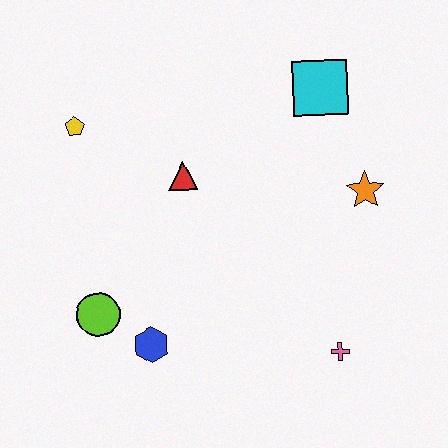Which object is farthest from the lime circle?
The cyan square is farthest from the lime circle.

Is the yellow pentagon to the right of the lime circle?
No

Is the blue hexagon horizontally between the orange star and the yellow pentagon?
Yes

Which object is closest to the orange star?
The cyan square is closest to the orange star.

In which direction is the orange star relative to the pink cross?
The orange star is above the pink cross.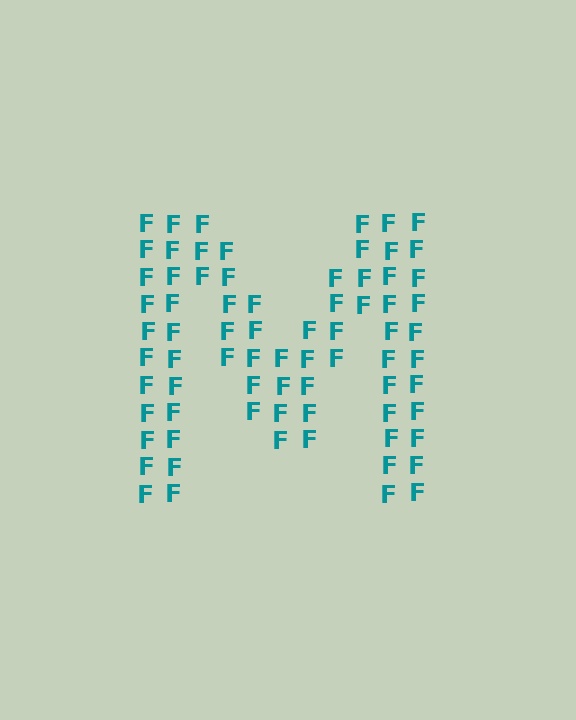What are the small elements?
The small elements are letter F's.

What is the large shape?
The large shape is the letter M.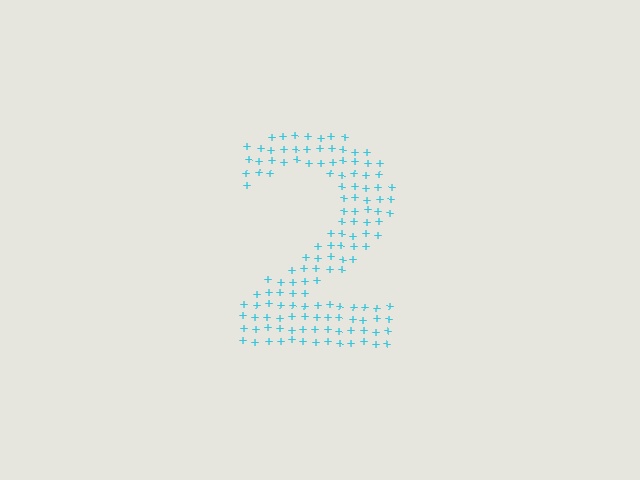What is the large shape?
The large shape is the digit 2.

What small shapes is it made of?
It is made of small plus signs.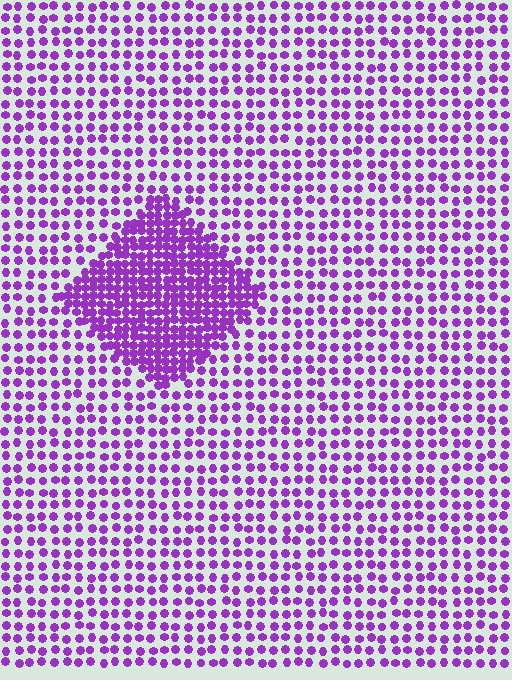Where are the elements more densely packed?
The elements are more densely packed inside the diamond boundary.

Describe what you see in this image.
The image contains small purple elements arranged at two different densities. A diamond-shaped region is visible where the elements are more densely packed than the surrounding area.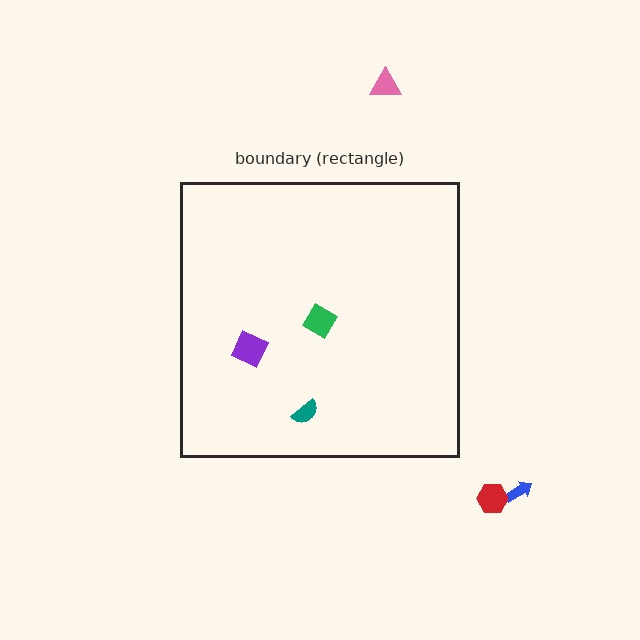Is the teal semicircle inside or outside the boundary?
Inside.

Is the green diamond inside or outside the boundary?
Inside.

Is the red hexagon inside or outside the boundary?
Outside.